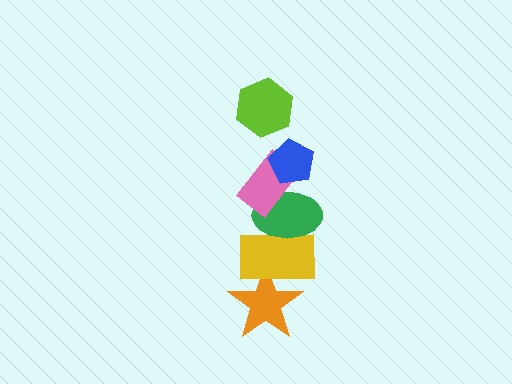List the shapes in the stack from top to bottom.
From top to bottom: the lime hexagon, the blue pentagon, the pink rectangle, the green ellipse, the yellow rectangle, the orange star.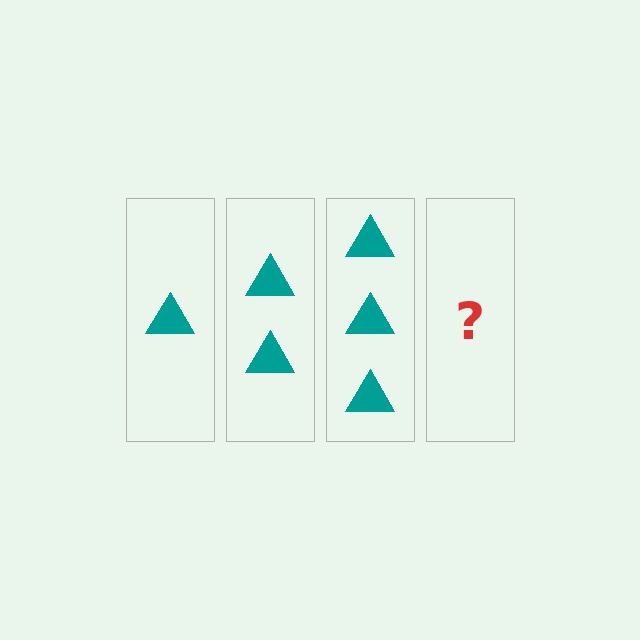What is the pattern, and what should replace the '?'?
The pattern is that each step adds one more triangle. The '?' should be 4 triangles.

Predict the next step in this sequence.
The next step is 4 triangles.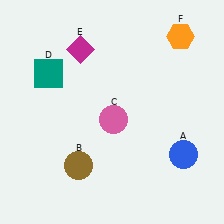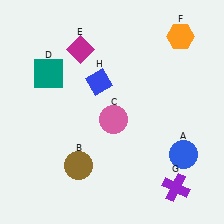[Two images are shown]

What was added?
A purple cross (G), a blue diamond (H) were added in Image 2.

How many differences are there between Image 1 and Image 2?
There are 2 differences between the two images.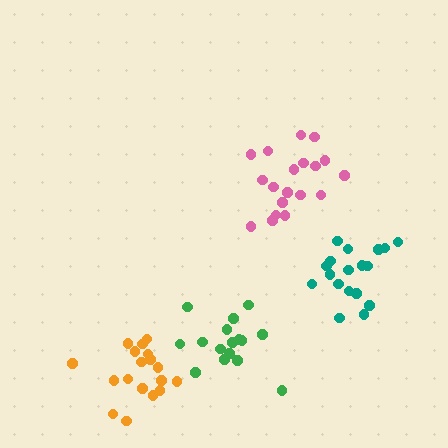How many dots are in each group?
Group 1: 18 dots, Group 2: 16 dots, Group 3: 19 dots, Group 4: 18 dots (71 total).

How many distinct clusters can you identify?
There are 4 distinct clusters.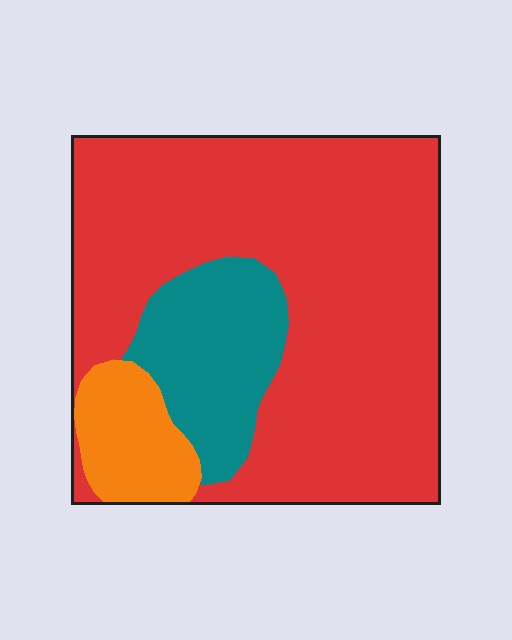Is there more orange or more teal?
Teal.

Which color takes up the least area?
Orange, at roughly 10%.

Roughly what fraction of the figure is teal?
Teal takes up about one sixth (1/6) of the figure.